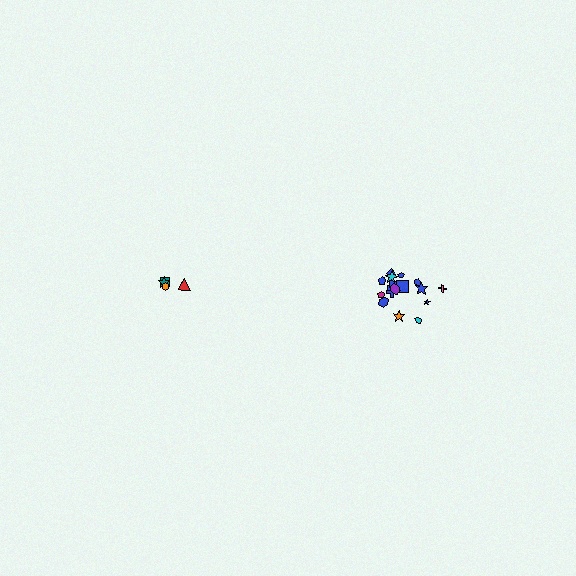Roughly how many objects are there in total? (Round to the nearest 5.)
Roughly 20 objects in total.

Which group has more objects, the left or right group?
The right group.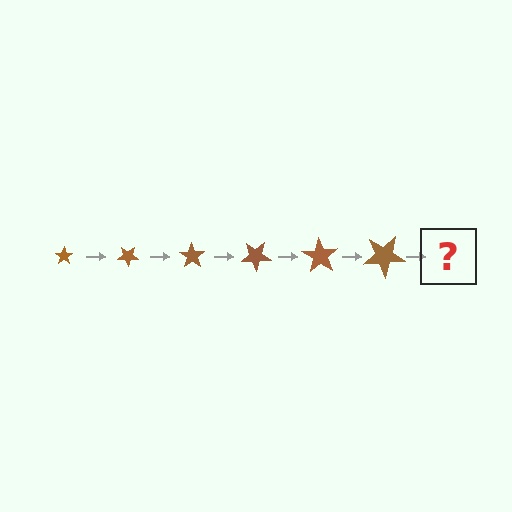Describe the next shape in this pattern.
It should be a star, larger than the previous one and rotated 210 degrees from the start.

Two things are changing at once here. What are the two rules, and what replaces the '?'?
The two rules are that the star grows larger each step and it rotates 35 degrees each step. The '?' should be a star, larger than the previous one and rotated 210 degrees from the start.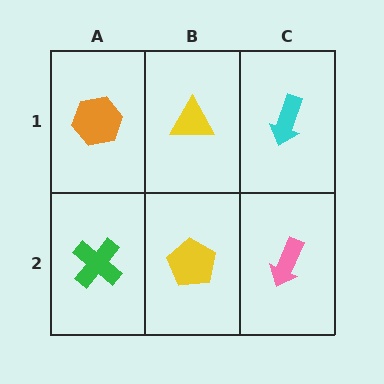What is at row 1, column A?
An orange hexagon.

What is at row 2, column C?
A pink arrow.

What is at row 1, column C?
A cyan arrow.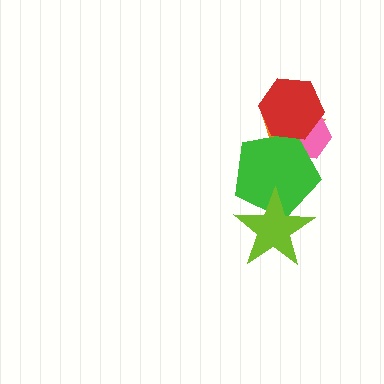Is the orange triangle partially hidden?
Yes, it is partially covered by another shape.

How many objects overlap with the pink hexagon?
3 objects overlap with the pink hexagon.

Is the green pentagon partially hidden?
Yes, it is partially covered by another shape.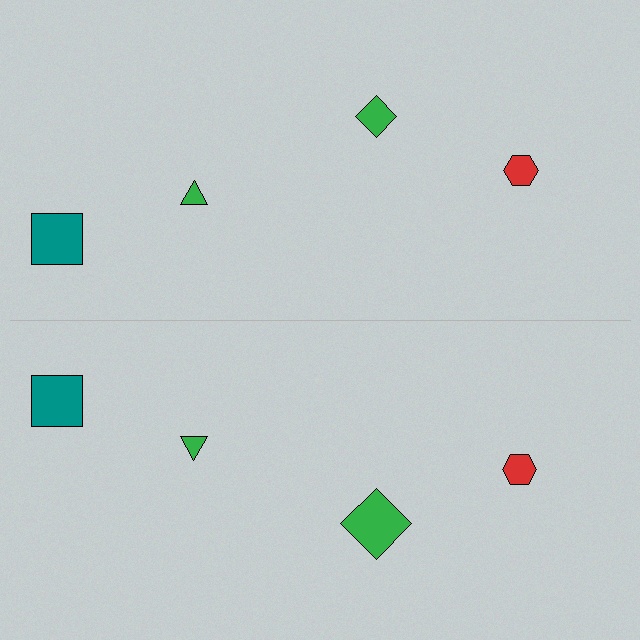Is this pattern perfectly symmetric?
No, the pattern is not perfectly symmetric. The green diamond on the bottom side has a different size than its mirror counterpart.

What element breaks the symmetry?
The green diamond on the bottom side has a different size than its mirror counterpart.